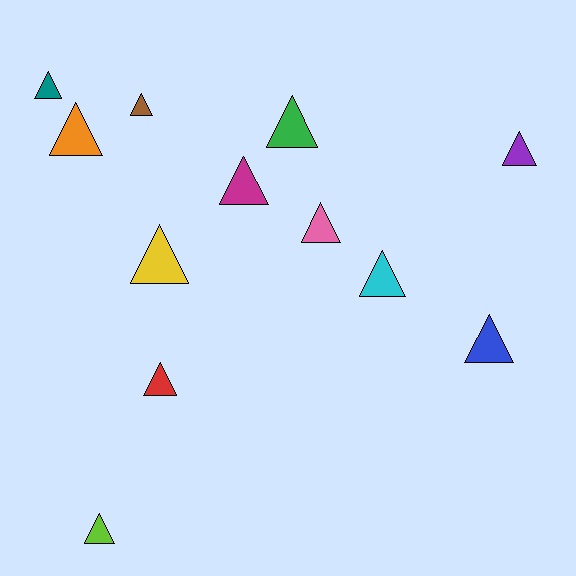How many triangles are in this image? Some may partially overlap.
There are 12 triangles.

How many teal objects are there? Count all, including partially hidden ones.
There is 1 teal object.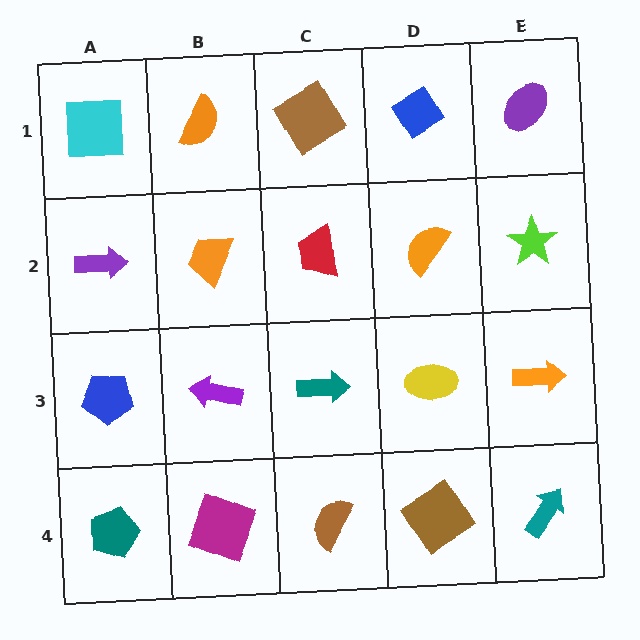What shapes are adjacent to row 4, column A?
A blue pentagon (row 3, column A), a magenta square (row 4, column B).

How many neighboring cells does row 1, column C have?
3.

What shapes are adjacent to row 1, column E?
A lime star (row 2, column E), a blue diamond (row 1, column D).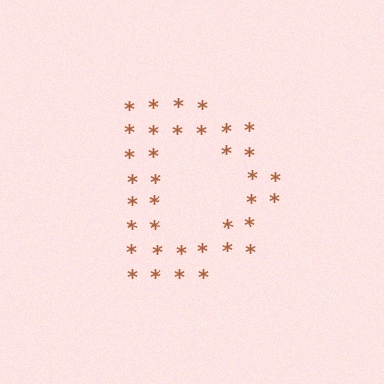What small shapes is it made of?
It is made of small asterisks.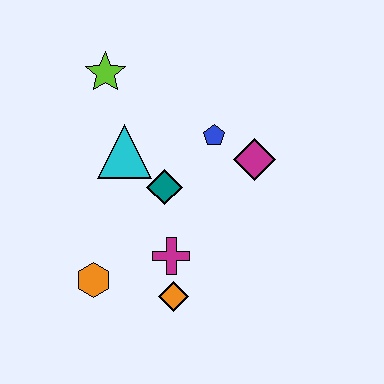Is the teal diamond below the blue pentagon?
Yes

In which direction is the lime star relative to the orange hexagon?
The lime star is above the orange hexagon.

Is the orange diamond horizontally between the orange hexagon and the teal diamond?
No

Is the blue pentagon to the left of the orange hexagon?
No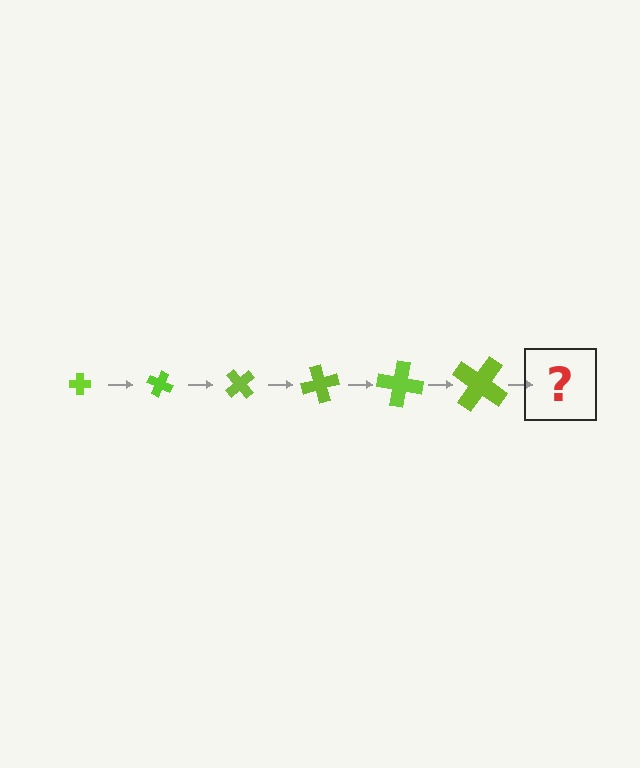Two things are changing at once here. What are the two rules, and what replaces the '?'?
The two rules are that the cross grows larger each step and it rotates 25 degrees each step. The '?' should be a cross, larger than the previous one and rotated 150 degrees from the start.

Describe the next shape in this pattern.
It should be a cross, larger than the previous one and rotated 150 degrees from the start.